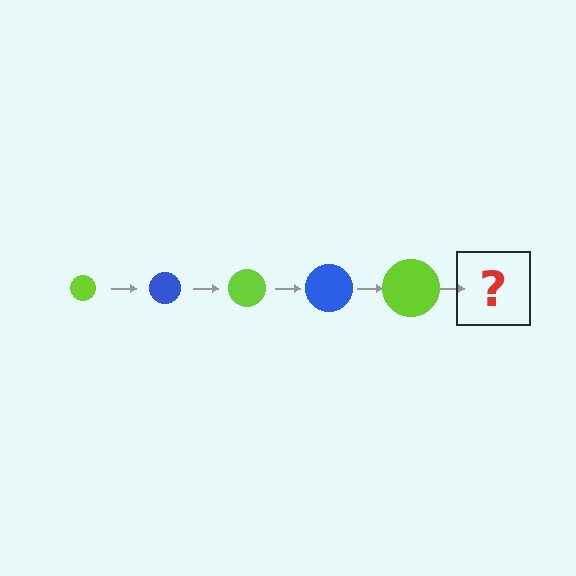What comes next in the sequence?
The next element should be a blue circle, larger than the previous one.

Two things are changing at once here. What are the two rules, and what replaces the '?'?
The two rules are that the circle grows larger each step and the color cycles through lime and blue. The '?' should be a blue circle, larger than the previous one.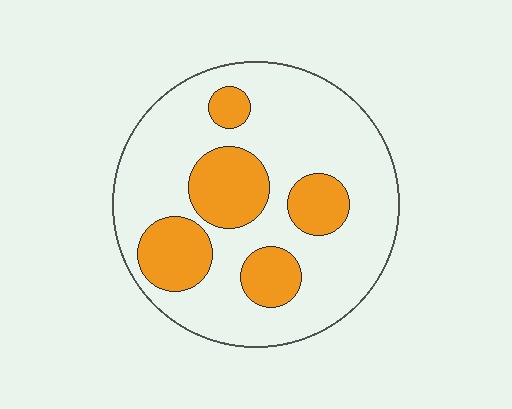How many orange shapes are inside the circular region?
5.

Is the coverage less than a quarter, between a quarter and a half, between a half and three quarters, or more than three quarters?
Between a quarter and a half.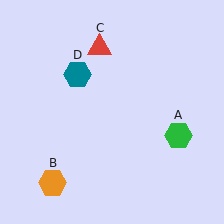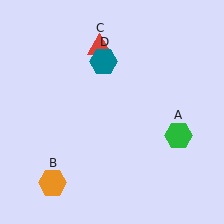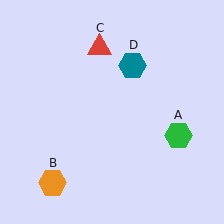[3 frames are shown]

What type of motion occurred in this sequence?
The teal hexagon (object D) rotated clockwise around the center of the scene.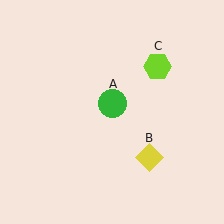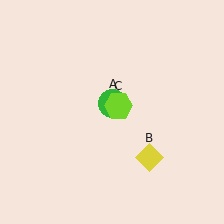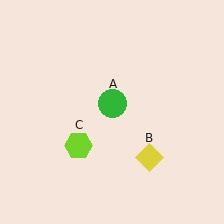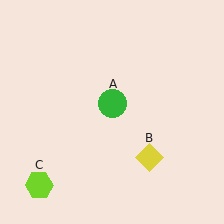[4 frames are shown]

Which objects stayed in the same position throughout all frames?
Green circle (object A) and yellow diamond (object B) remained stationary.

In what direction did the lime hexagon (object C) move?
The lime hexagon (object C) moved down and to the left.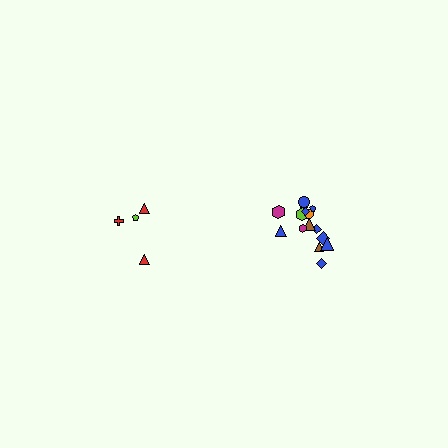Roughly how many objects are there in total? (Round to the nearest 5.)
Roughly 20 objects in total.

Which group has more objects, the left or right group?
The right group.